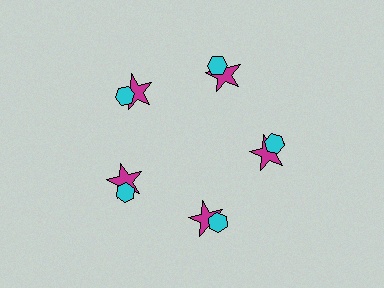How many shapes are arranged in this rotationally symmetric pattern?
There are 10 shapes, arranged in 5 groups of 2.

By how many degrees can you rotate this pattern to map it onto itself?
The pattern maps onto itself every 72 degrees of rotation.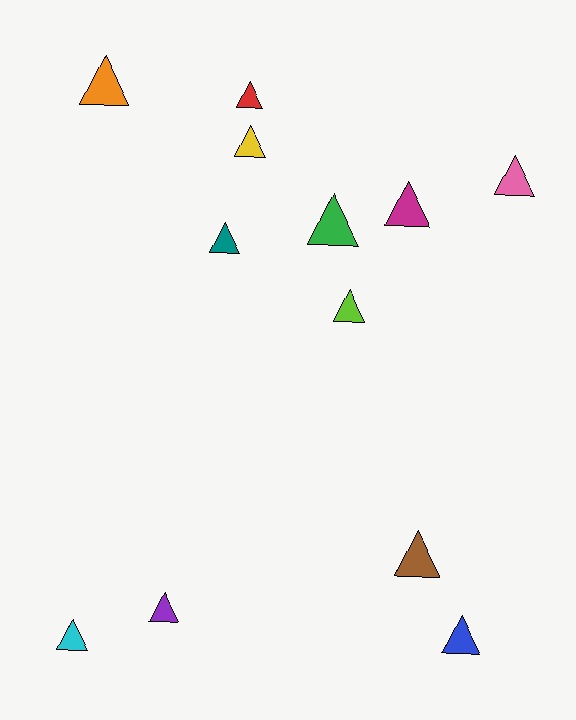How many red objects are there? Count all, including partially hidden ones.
There is 1 red object.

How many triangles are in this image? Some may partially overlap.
There are 12 triangles.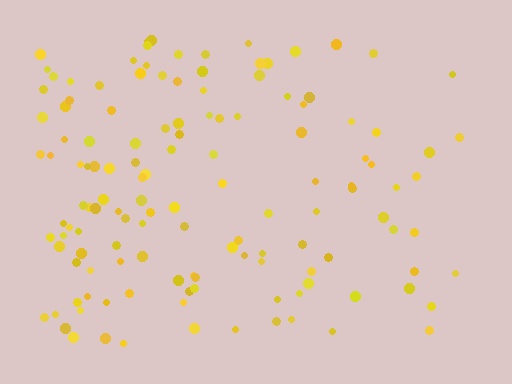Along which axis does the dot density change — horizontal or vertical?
Horizontal.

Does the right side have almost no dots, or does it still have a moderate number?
Still a moderate number, just noticeably fewer than the left.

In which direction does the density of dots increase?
From right to left, with the left side densest.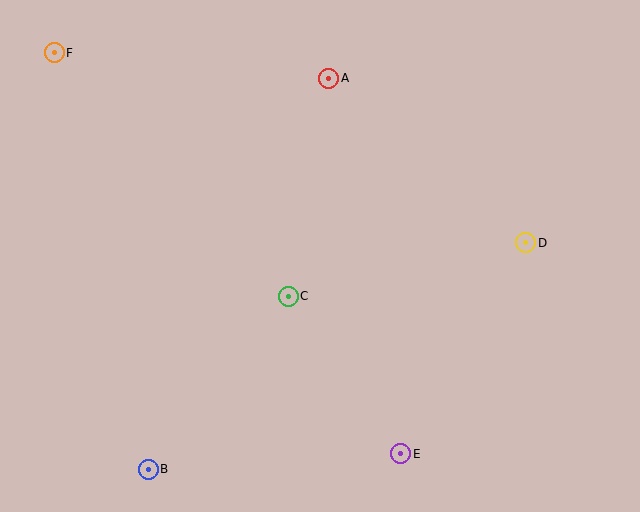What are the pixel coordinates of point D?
Point D is at (526, 243).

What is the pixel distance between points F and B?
The distance between F and B is 427 pixels.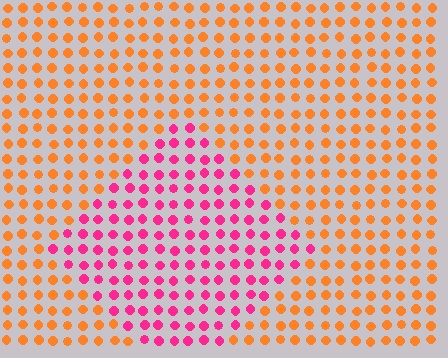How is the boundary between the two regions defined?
The boundary is defined purely by a slight shift in hue (about 56 degrees). Spacing, size, and orientation are identical on both sides.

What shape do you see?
I see a diamond.